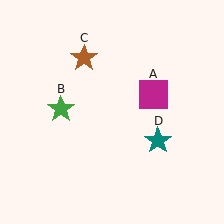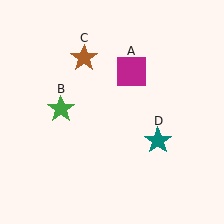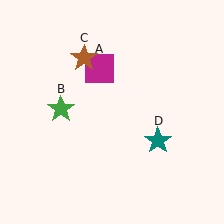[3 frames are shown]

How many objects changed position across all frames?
1 object changed position: magenta square (object A).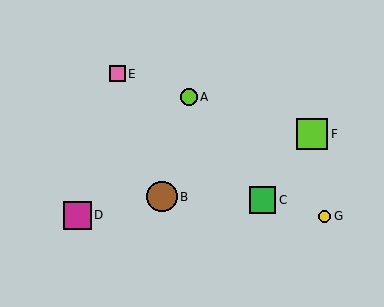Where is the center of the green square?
The center of the green square is at (263, 200).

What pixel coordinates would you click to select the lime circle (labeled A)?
Click at (189, 97) to select the lime circle A.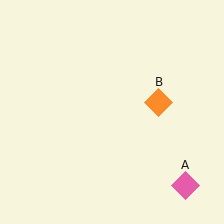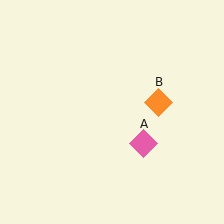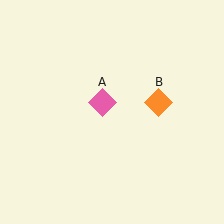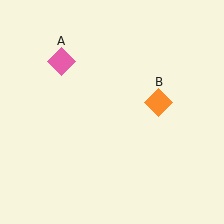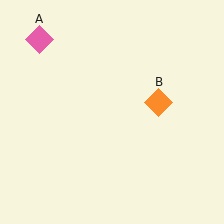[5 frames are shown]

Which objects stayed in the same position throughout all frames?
Orange diamond (object B) remained stationary.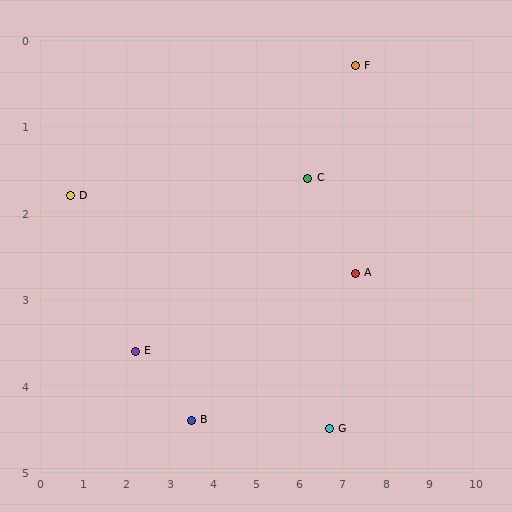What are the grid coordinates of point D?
Point D is at approximately (0.7, 1.8).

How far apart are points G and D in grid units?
Points G and D are about 6.6 grid units apart.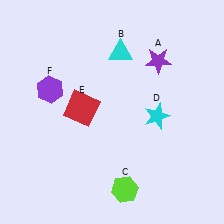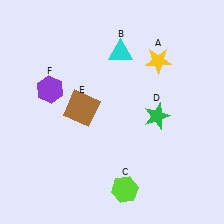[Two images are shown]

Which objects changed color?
A changed from purple to yellow. D changed from cyan to green. E changed from red to brown.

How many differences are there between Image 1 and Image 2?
There are 3 differences between the two images.